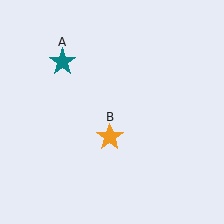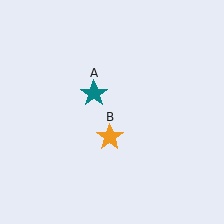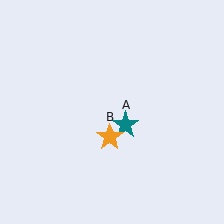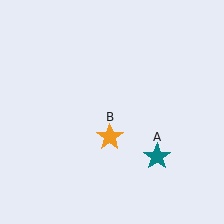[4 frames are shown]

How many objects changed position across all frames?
1 object changed position: teal star (object A).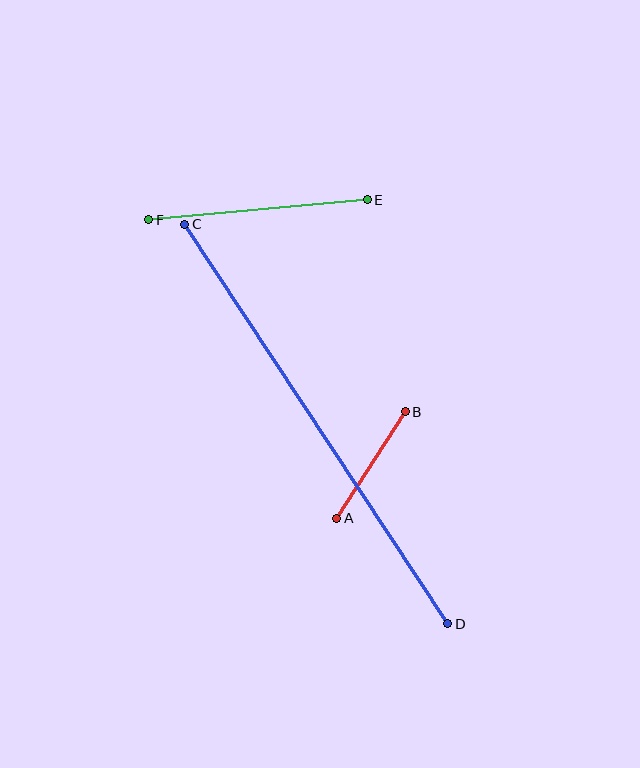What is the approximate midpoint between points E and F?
The midpoint is at approximately (258, 210) pixels.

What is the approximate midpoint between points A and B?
The midpoint is at approximately (371, 465) pixels.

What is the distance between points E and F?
The distance is approximately 219 pixels.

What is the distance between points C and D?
The distance is approximately 478 pixels.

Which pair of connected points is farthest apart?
Points C and D are farthest apart.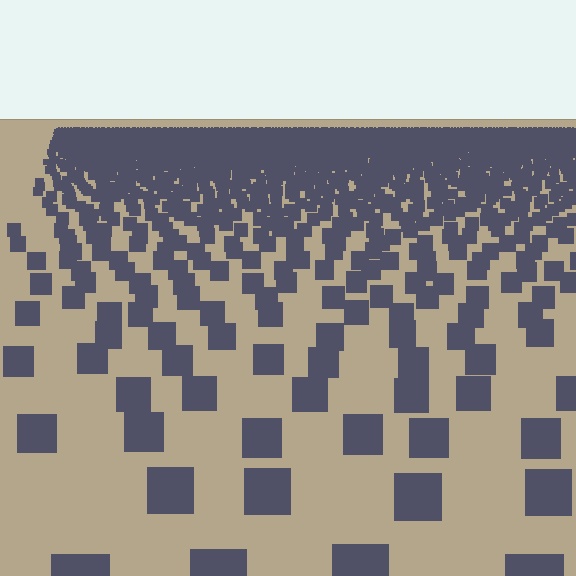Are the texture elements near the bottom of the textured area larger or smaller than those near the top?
Larger. Near the bottom, elements are closer to the viewer and appear at a bigger on-screen size.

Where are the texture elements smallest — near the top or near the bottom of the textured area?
Near the top.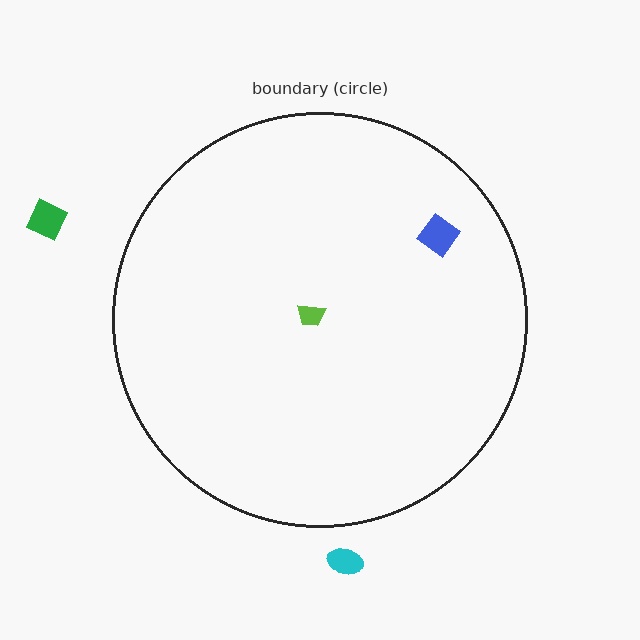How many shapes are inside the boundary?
2 inside, 2 outside.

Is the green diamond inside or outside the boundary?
Outside.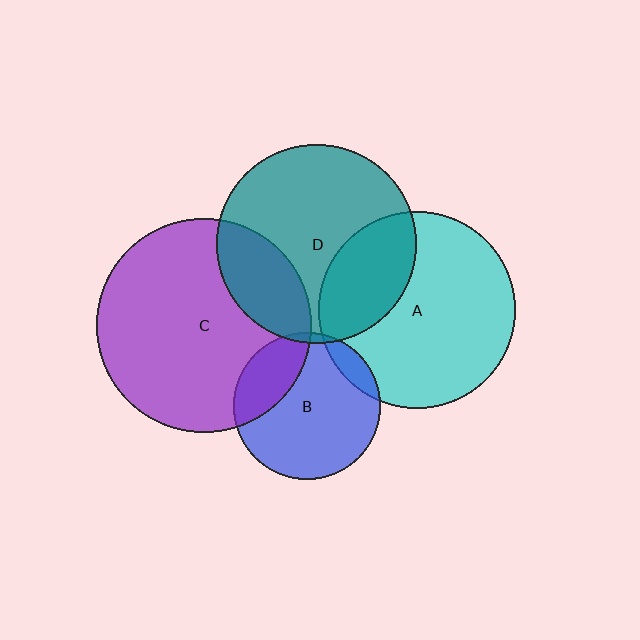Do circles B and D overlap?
Yes.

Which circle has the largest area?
Circle C (purple).